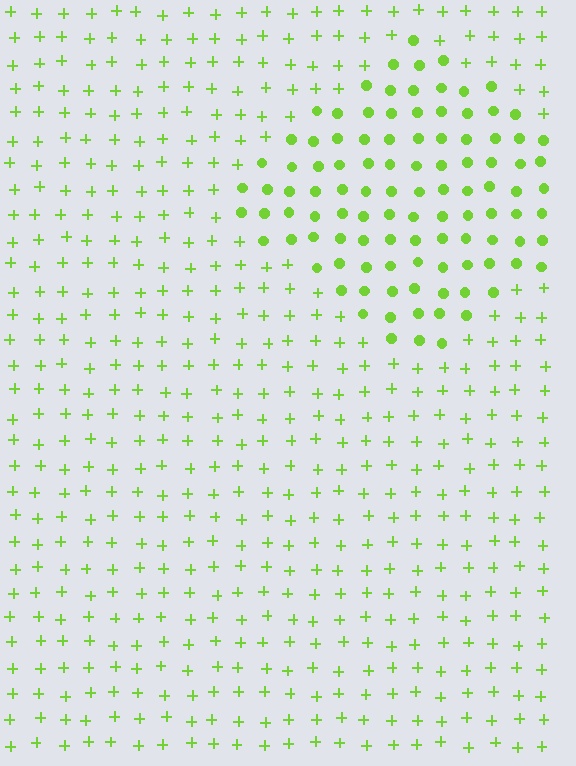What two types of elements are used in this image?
The image uses circles inside the diamond region and plus signs outside it.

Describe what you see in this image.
The image is filled with small lime elements arranged in a uniform grid. A diamond-shaped region contains circles, while the surrounding area contains plus signs. The boundary is defined purely by the change in element shape.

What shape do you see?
I see a diamond.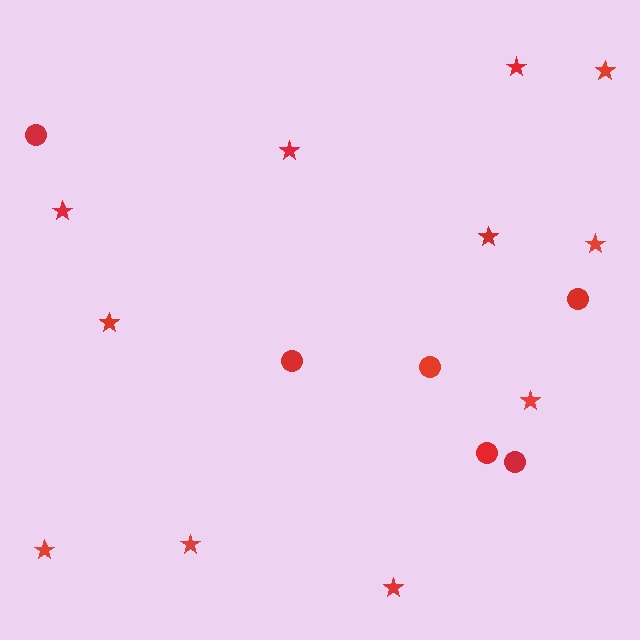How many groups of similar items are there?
There are 2 groups: one group of stars (11) and one group of circles (6).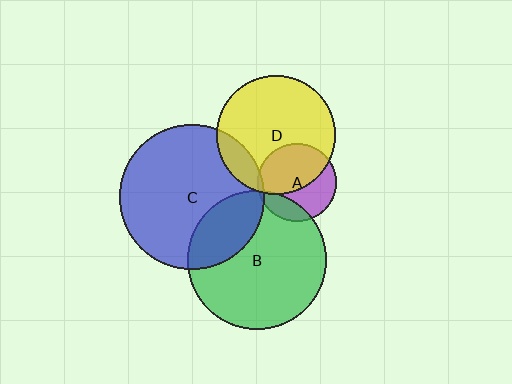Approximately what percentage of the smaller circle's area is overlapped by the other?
Approximately 55%.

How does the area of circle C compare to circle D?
Approximately 1.5 times.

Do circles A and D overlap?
Yes.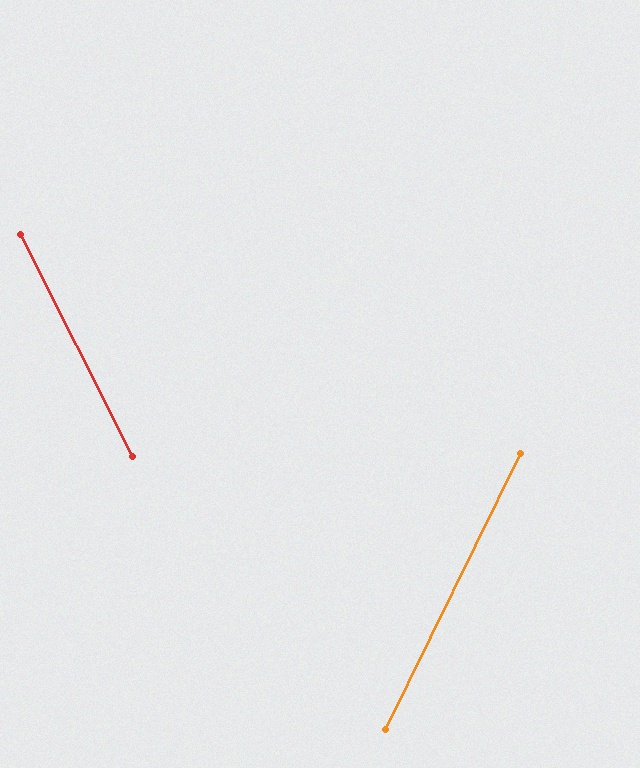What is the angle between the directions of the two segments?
Approximately 53 degrees.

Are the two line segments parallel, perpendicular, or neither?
Neither parallel nor perpendicular — they differ by about 53°.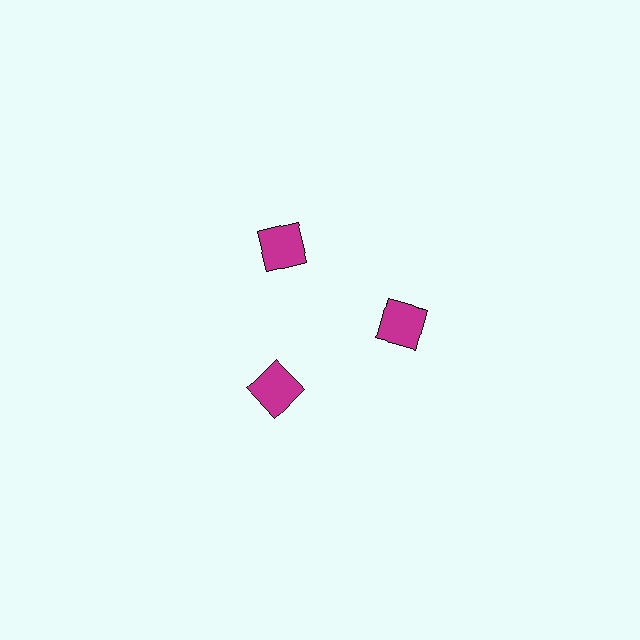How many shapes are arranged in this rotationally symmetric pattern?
There are 3 shapes, arranged in 3 groups of 1.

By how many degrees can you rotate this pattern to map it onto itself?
The pattern maps onto itself every 120 degrees of rotation.